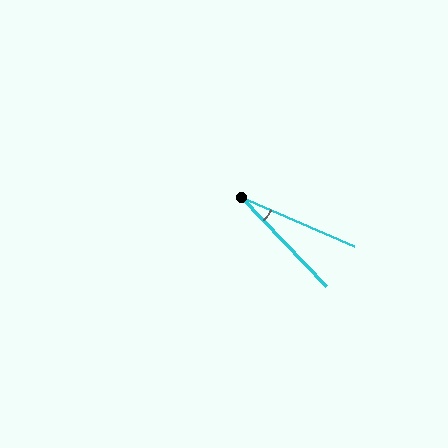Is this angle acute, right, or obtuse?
It is acute.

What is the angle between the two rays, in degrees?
Approximately 23 degrees.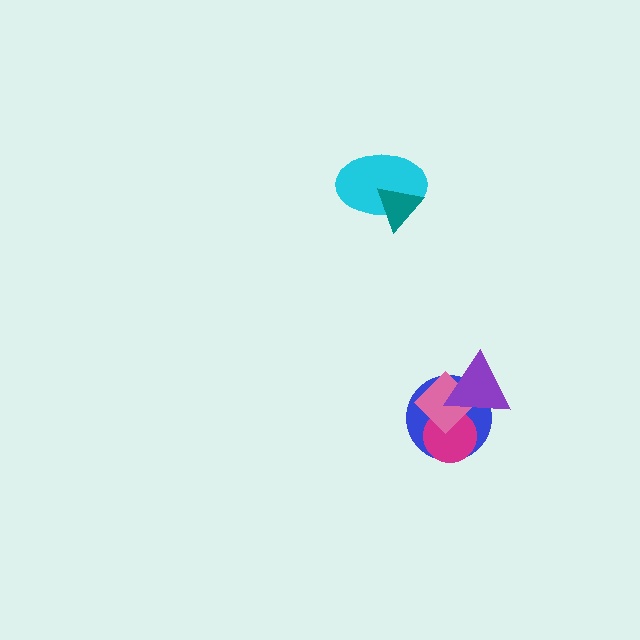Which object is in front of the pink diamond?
The purple triangle is in front of the pink diamond.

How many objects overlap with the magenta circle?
3 objects overlap with the magenta circle.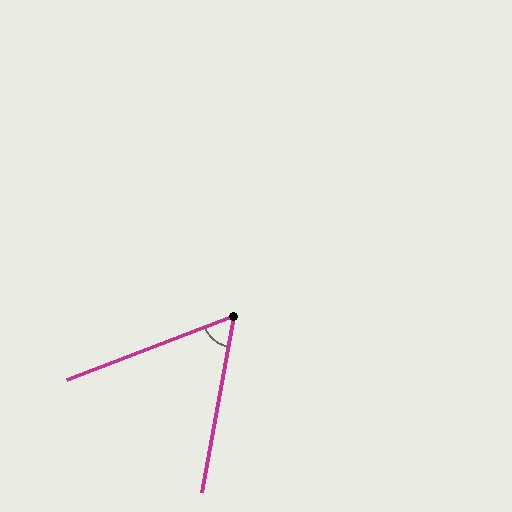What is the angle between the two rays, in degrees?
Approximately 59 degrees.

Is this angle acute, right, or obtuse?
It is acute.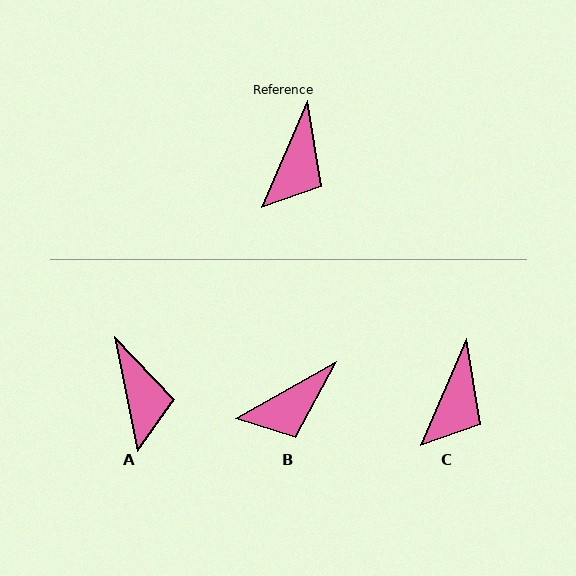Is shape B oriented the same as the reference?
No, it is off by about 37 degrees.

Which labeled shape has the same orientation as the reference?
C.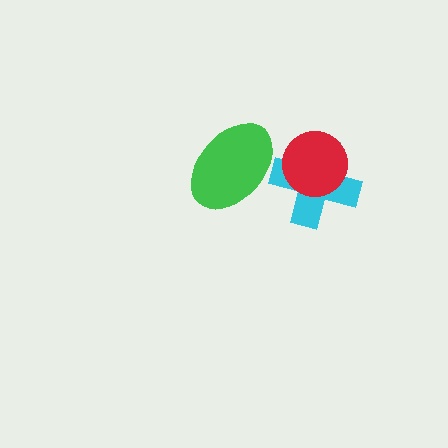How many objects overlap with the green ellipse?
0 objects overlap with the green ellipse.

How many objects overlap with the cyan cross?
1 object overlaps with the cyan cross.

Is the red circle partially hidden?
No, no other shape covers it.